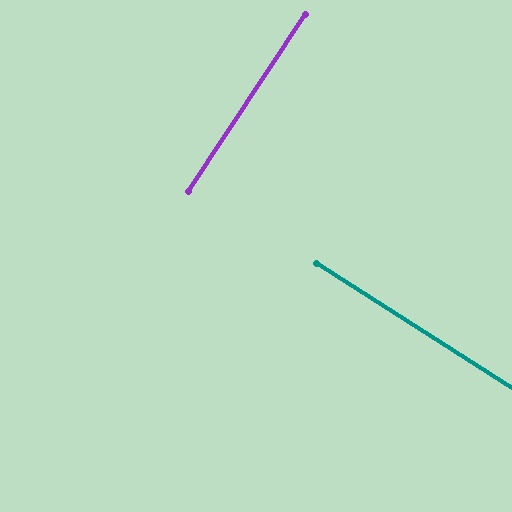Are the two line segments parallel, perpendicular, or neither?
Perpendicular — they meet at approximately 89°.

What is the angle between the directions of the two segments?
Approximately 89 degrees.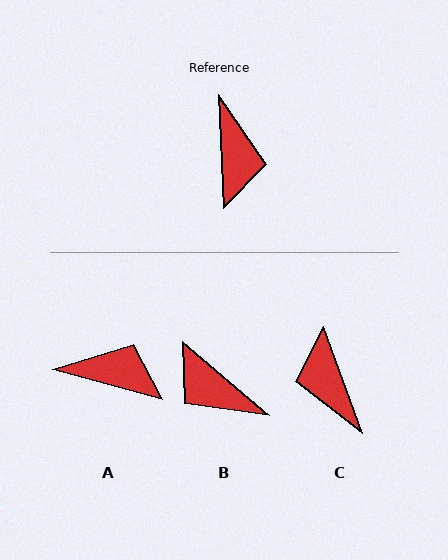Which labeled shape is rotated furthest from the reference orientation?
C, about 162 degrees away.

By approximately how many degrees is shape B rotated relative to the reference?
Approximately 133 degrees clockwise.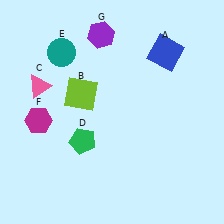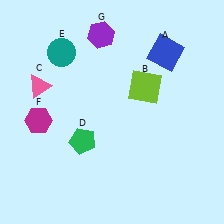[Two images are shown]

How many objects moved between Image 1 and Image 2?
1 object moved between the two images.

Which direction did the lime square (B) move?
The lime square (B) moved right.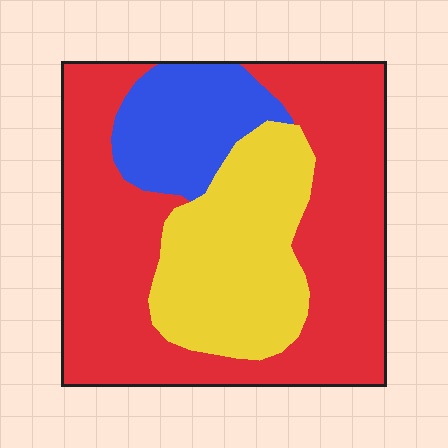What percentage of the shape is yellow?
Yellow takes up about one quarter (1/4) of the shape.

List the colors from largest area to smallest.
From largest to smallest: red, yellow, blue.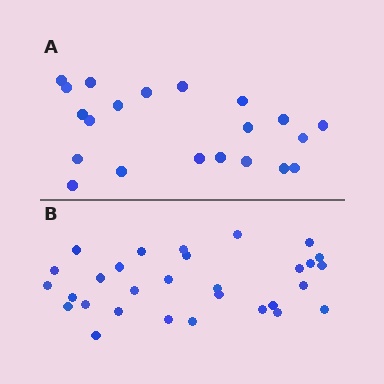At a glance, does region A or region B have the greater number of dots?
Region B (the bottom region) has more dots.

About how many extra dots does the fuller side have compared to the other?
Region B has roughly 8 or so more dots than region A.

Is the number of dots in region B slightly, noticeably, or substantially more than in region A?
Region B has noticeably more, but not dramatically so. The ratio is roughly 1.4 to 1.